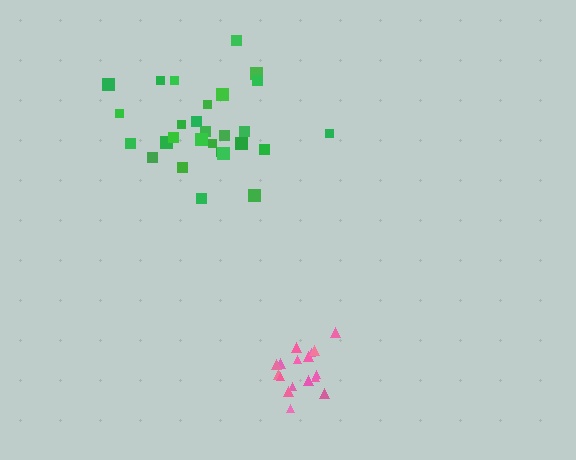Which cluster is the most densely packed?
Pink.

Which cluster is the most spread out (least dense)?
Green.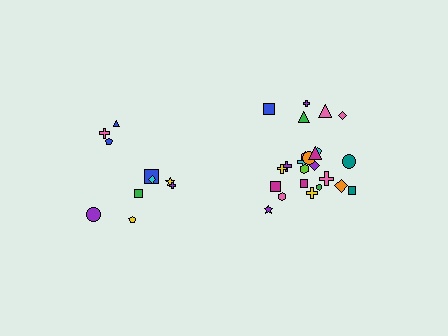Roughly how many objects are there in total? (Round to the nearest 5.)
Roughly 35 objects in total.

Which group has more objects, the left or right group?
The right group.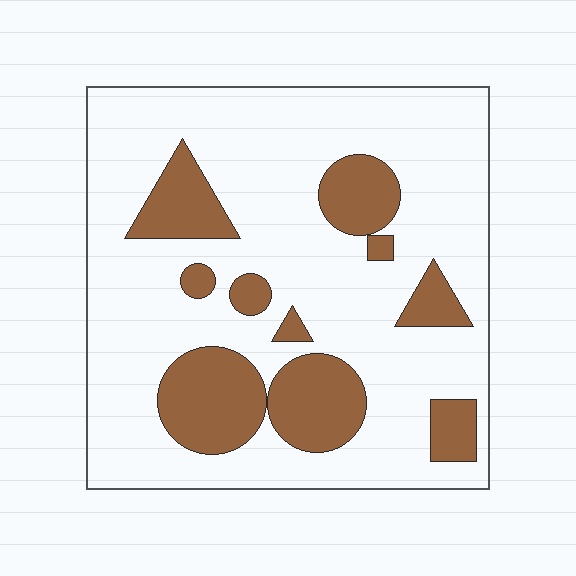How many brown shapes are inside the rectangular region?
10.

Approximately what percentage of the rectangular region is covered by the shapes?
Approximately 25%.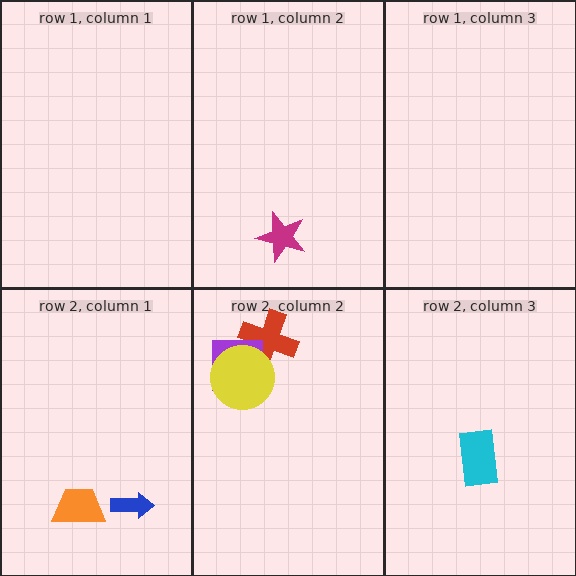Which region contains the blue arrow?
The row 2, column 1 region.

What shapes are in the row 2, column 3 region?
The cyan rectangle.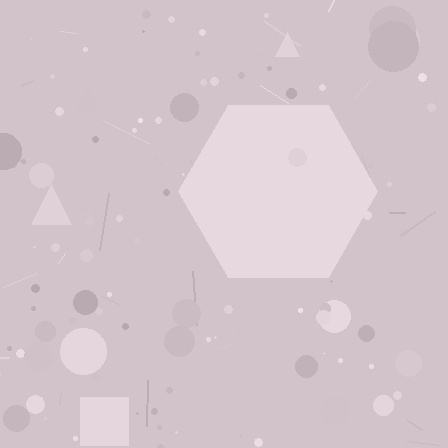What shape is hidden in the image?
A hexagon is hidden in the image.